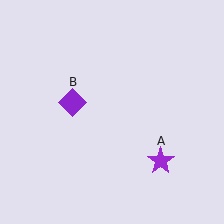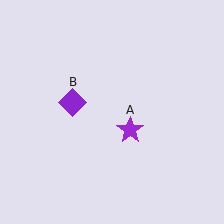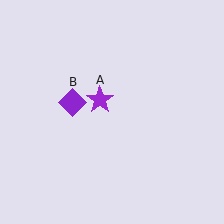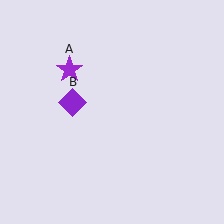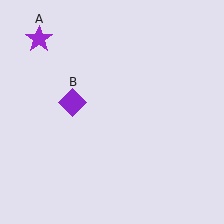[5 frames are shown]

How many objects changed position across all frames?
1 object changed position: purple star (object A).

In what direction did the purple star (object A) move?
The purple star (object A) moved up and to the left.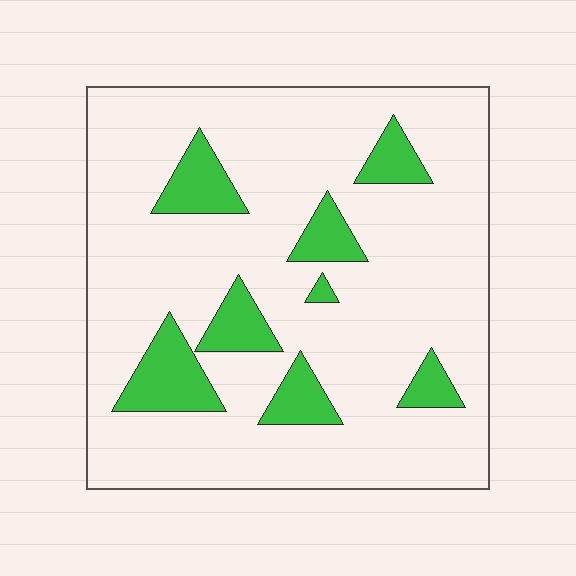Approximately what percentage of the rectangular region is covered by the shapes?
Approximately 15%.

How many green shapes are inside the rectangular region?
8.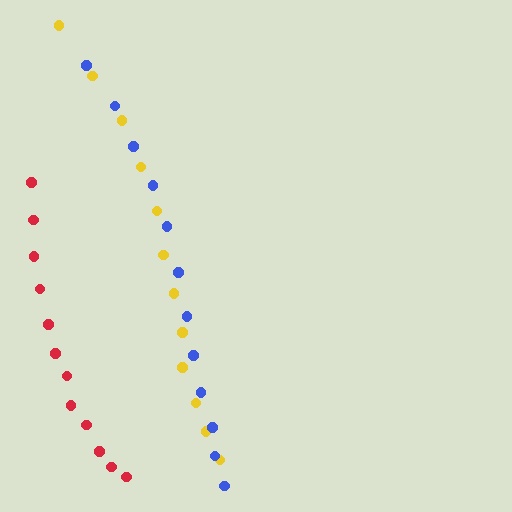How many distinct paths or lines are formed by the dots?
There are 3 distinct paths.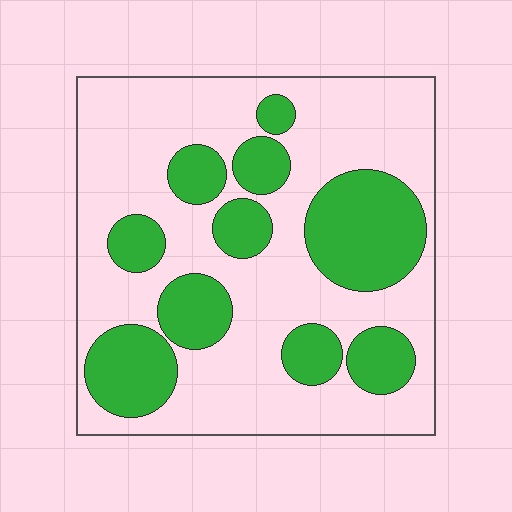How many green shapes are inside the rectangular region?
10.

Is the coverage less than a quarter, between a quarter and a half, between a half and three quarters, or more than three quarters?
Between a quarter and a half.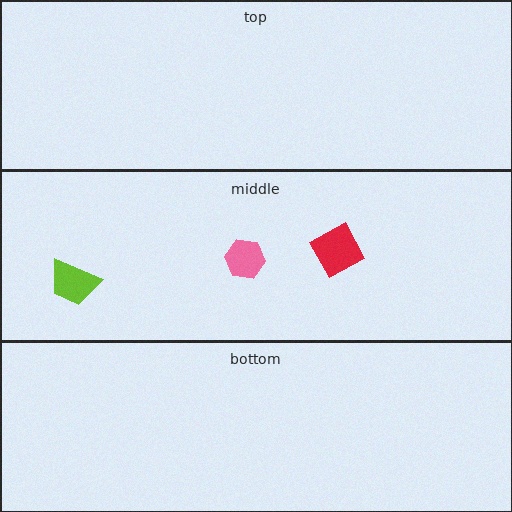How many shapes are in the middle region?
3.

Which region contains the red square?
The middle region.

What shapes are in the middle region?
The red square, the lime trapezoid, the pink hexagon.